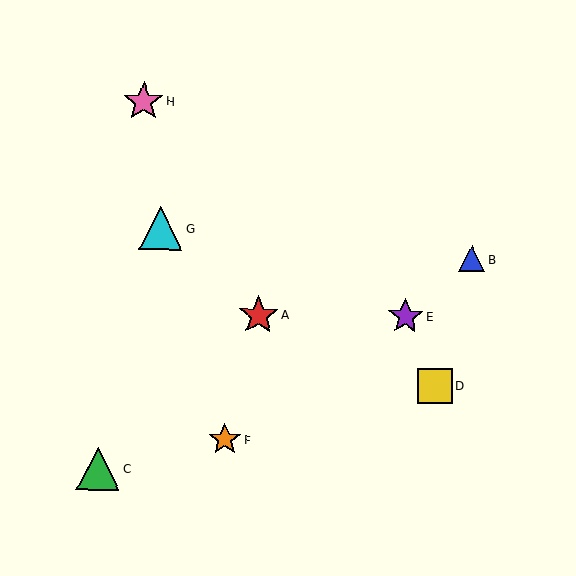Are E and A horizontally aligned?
Yes, both are at y≈317.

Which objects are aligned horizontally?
Objects A, E are aligned horizontally.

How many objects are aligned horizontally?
2 objects (A, E) are aligned horizontally.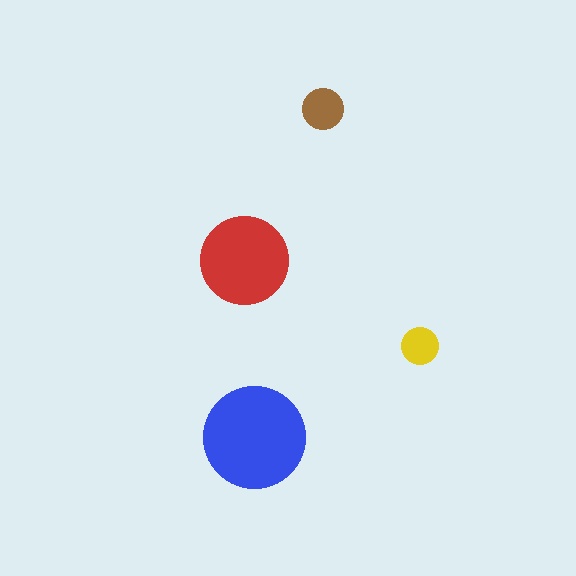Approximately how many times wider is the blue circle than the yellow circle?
About 2.5 times wider.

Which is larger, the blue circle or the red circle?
The blue one.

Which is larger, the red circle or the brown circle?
The red one.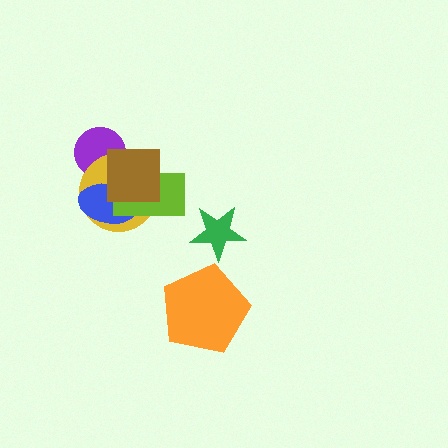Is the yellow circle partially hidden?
Yes, it is partially covered by another shape.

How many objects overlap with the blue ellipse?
3 objects overlap with the blue ellipse.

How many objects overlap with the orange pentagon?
0 objects overlap with the orange pentagon.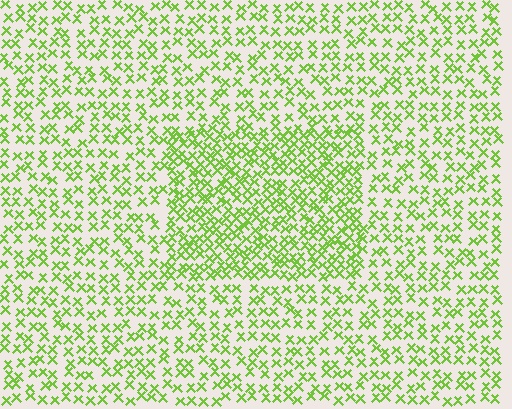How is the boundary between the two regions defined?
The boundary is defined by a change in element density (approximately 1.7x ratio). All elements are the same color, size, and shape.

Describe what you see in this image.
The image contains small lime elements arranged at two different densities. A rectangle-shaped region is visible where the elements are more densely packed than the surrounding area.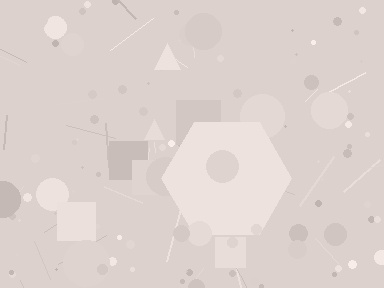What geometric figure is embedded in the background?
A hexagon is embedded in the background.